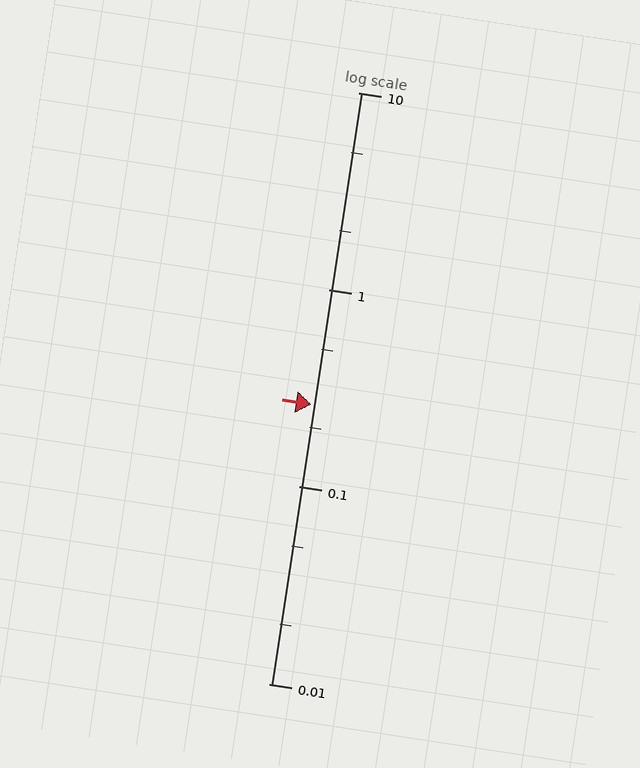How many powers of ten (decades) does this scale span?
The scale spans 3 decades, from 0.01 to 10.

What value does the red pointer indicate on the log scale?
The pointer indicates approximately 0.26.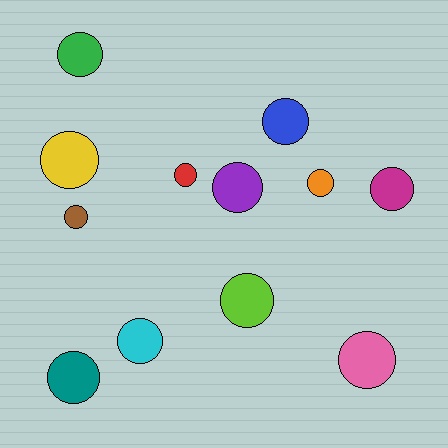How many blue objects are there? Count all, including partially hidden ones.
There is 1 blue object.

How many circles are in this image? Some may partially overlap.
There are 12 circles.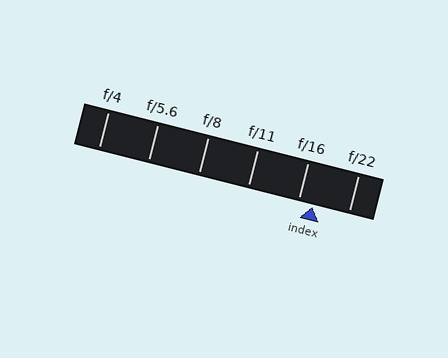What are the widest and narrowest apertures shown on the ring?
The widest aperture shown is f/4 and the narrowest is f/22.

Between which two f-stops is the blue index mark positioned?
The index mark is between f/16 and f/22.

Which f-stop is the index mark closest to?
The index mark is closest to f/16.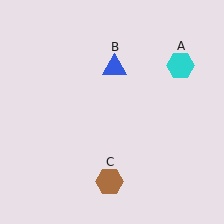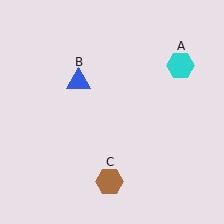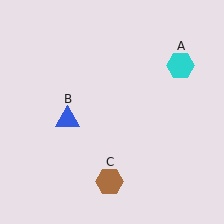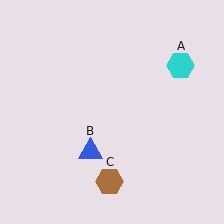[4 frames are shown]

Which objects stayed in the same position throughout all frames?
Cyan hexagon (object A) and brown hexagon (object C) remained stationary.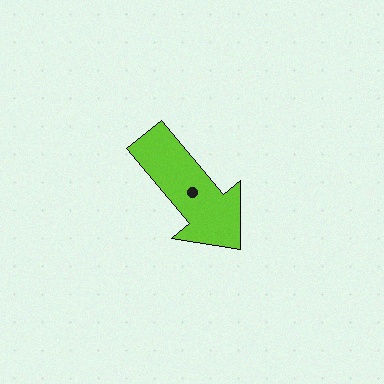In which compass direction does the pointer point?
Southeast.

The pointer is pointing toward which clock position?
Roughly 5 o'clock.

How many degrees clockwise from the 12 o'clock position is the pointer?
Approximately 140 degrees.